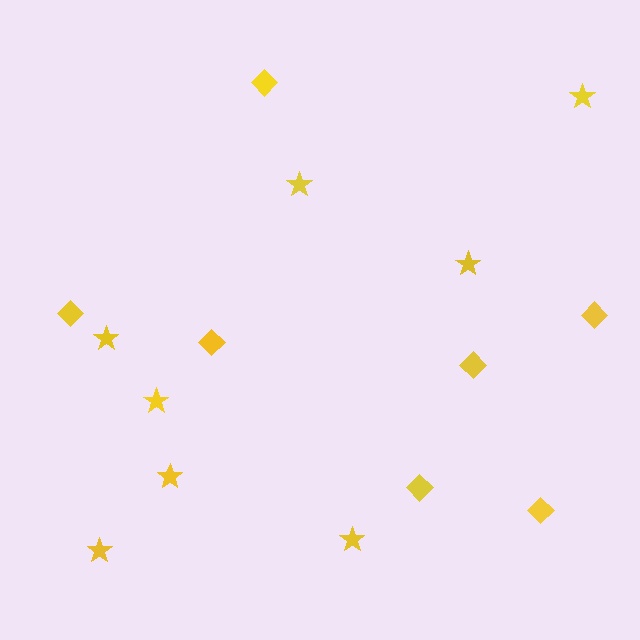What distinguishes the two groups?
There are 2 groups: one group of diamonds (7) and one group of stars (8).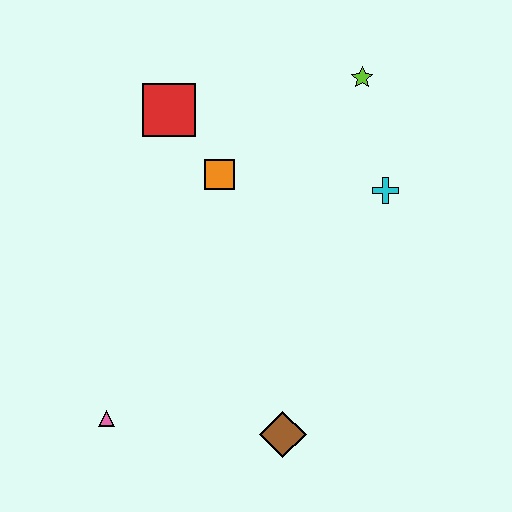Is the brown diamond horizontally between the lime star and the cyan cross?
No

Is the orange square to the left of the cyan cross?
Yes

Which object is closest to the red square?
The orange square is closest to the red square.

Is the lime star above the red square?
Yes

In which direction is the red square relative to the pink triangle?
The red square is above the pink triangle.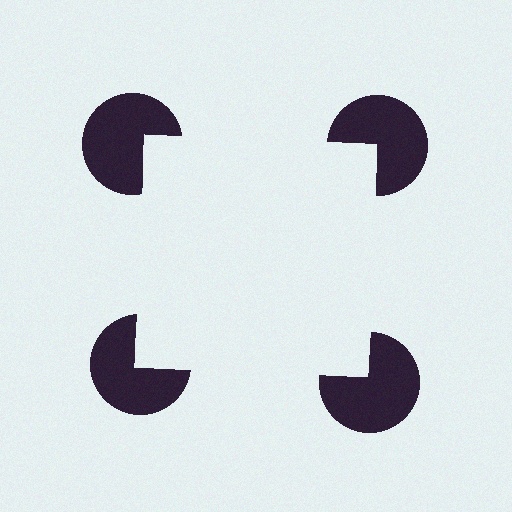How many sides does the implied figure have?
4 sides.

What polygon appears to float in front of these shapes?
An illusory square — its edges are inferred from the aligned wedge cuts in the pac-man discs, not physically drawn.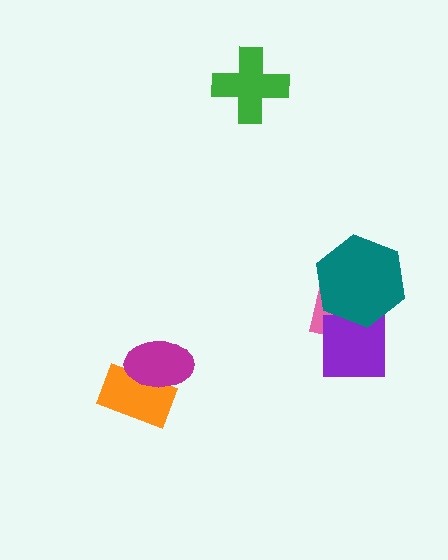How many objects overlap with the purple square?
2 objects overlap with the purple square.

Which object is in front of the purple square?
The teal hexagon is in front of the purple square.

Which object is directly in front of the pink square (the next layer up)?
The purple square is directly in front of the pink square.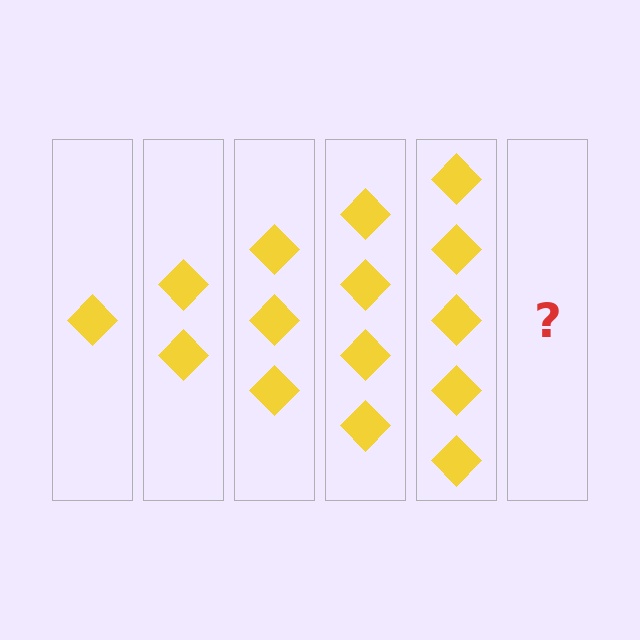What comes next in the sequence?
The next element should be 6 diamonds.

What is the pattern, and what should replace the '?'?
The pattern is that each step adds one more diamond. The '?' should be 6 diamonds.